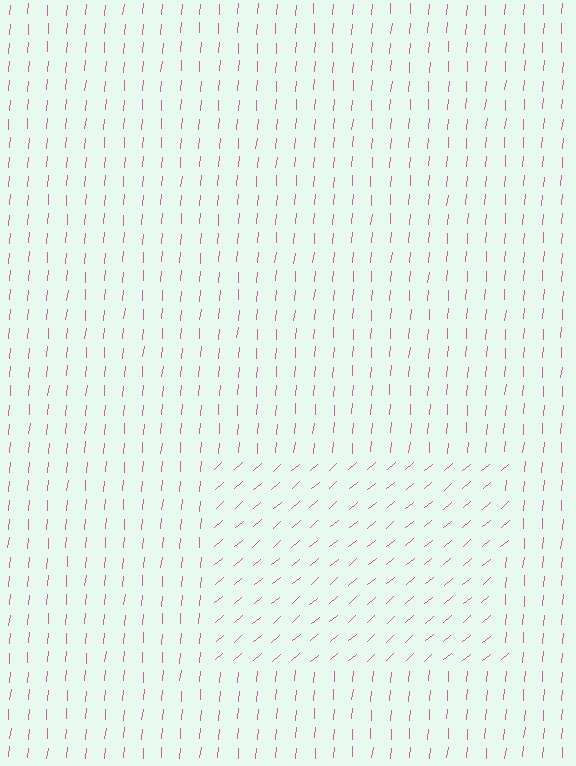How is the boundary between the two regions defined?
The boundary is defined purely by a change in line orientation (approximately 45 degrees difference). All lines are the same color and thickness.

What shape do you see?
I see a rectangle.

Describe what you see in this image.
The image is filled with small pink line segments. A rectangle region in the image has lines oriented differently from the surrounding lines, creating a visible texture boundary.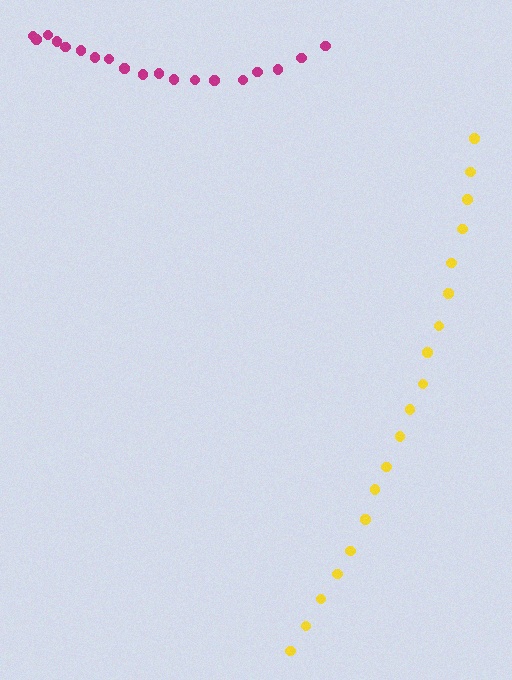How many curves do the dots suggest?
There are 2 distinct paths.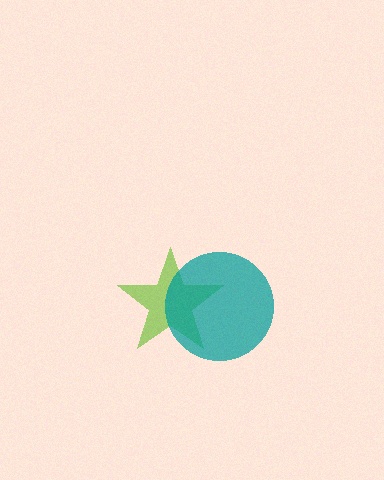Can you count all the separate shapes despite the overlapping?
Yes, there are 2 separate shapes.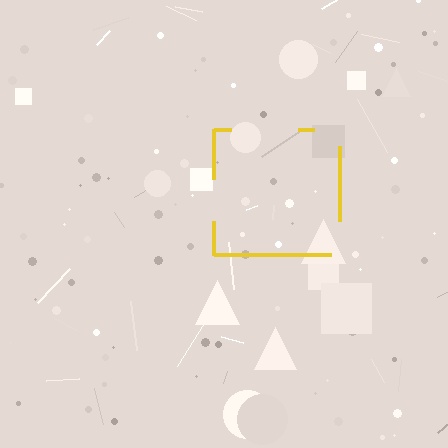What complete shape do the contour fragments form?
The contour fragments form a square.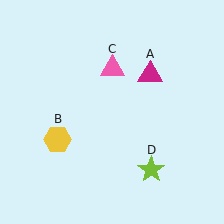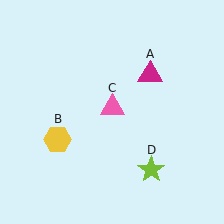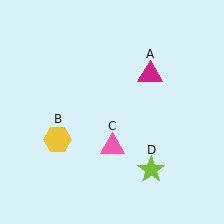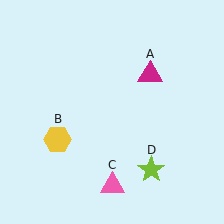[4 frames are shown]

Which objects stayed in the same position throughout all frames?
Magenta triangle (object A) and yellow hexagon (object B) and lime star (object D) remained stationary.